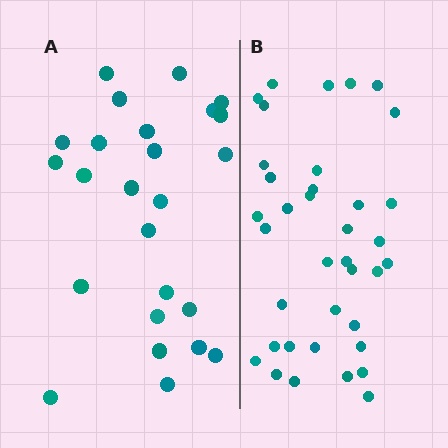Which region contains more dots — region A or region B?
Region B (the right region) has more dots.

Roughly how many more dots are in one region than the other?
Region B has roughly 12 or so more dots than region A.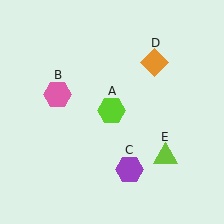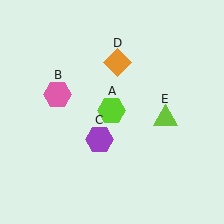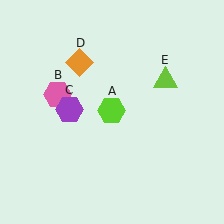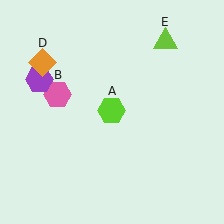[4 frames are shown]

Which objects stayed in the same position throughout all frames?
Lime hexagon (object A) and pink hexagon (object B) remained stationary.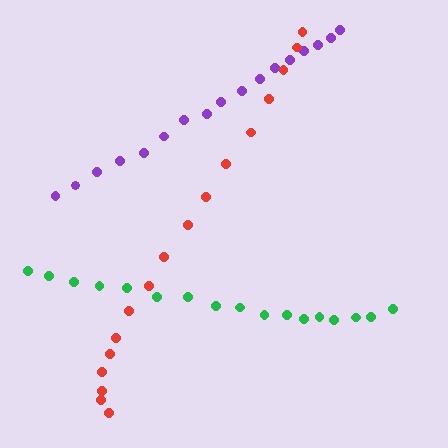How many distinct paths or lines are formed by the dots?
There are 3 distinct paths.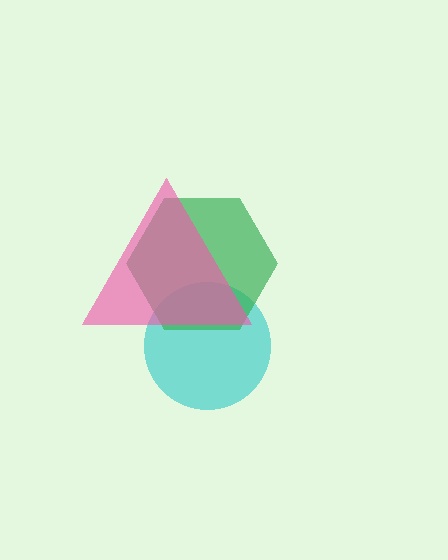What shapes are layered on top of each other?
The layered shapes are: a cyan circle, a green hexagon, a pink triangle.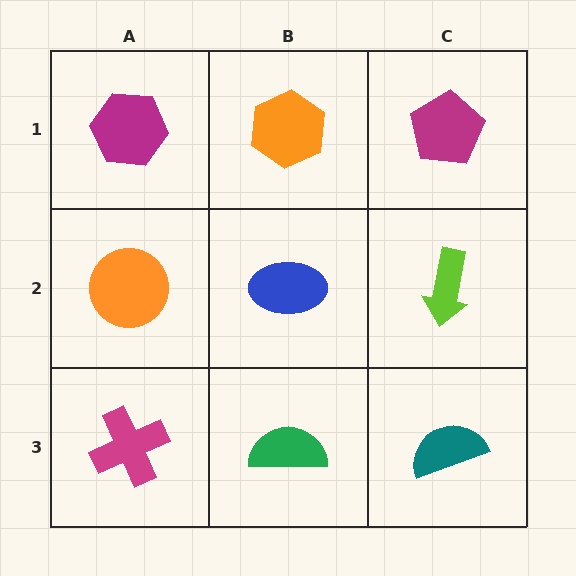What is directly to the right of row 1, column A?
An orange hexagon.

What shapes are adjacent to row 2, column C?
A magenta pentagon (row 1, column C), a teal semicircle (row 3, column C), a blue ellipse (row 2, column B).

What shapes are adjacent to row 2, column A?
A magenta hexagon (row 1, column A), a magenta cross (row 3, column A), a blue ellipse (row 2, column B).